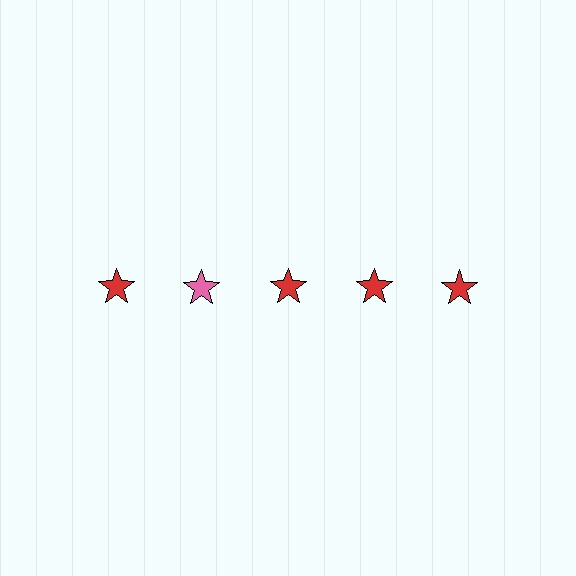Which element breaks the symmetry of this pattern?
The pink star in the top row, second from left column breaks the symmetry. All other shapes are red stars.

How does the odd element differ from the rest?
It has a different color: pink instead of red.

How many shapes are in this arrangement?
There are 5 shapes arranged in a grid pattern.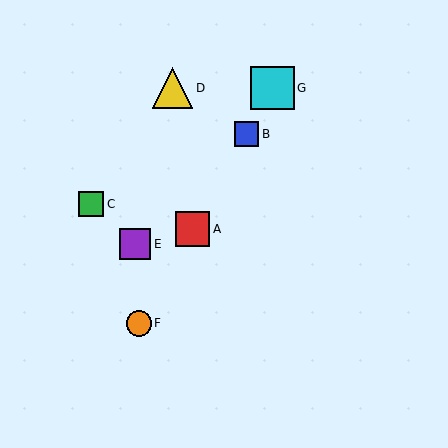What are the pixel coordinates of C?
Object C is at (91, 204).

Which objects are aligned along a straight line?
Objects A, B, F, G are aligned along a straight line.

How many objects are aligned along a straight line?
4 objects (A, B, F, G) are aligned along a straight line.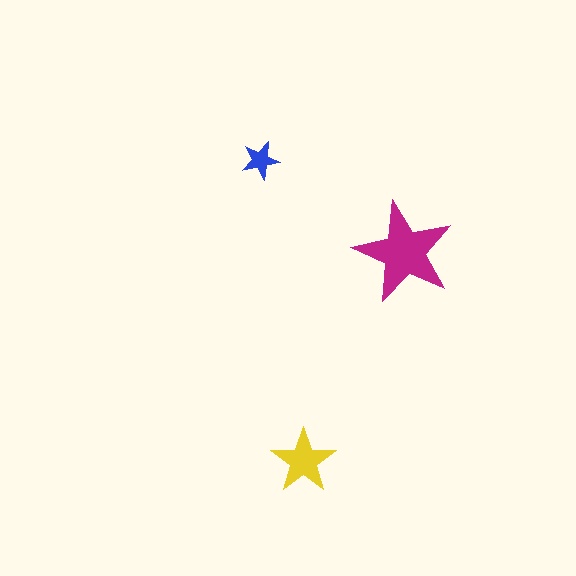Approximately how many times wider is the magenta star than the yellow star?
About 1.5 times wider.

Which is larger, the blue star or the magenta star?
The magenta one.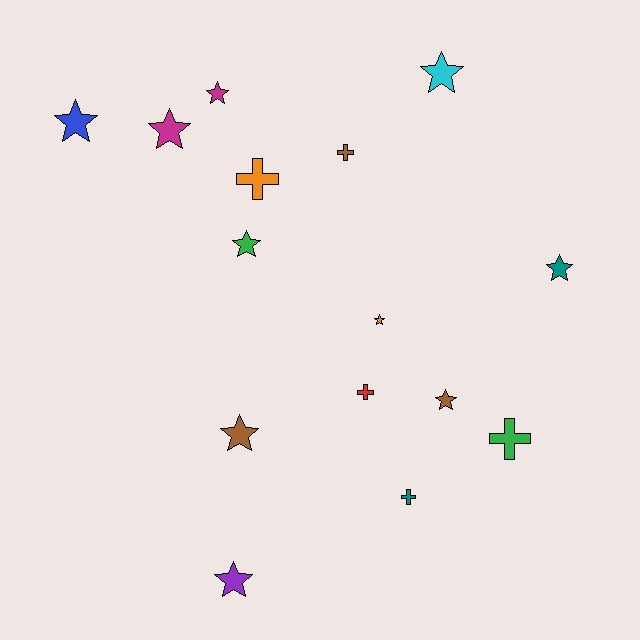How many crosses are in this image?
There are 5 crosses.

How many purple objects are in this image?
There is 1 purple object.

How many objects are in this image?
There are 15 objects.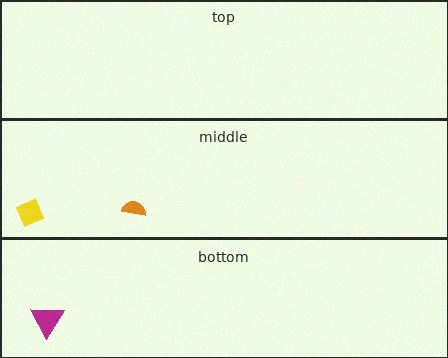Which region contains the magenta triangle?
The bottom region.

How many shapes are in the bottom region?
1.